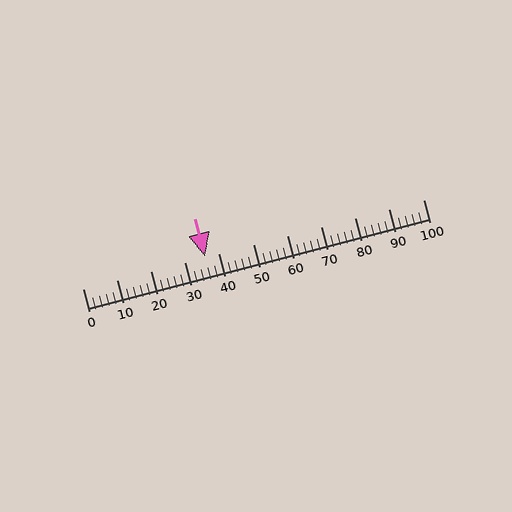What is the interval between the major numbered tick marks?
The major tick marks are spaced 10 units apart.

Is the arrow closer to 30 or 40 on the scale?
The arrow is closer to 40.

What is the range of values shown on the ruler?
The ruler shows values from 0 to 100.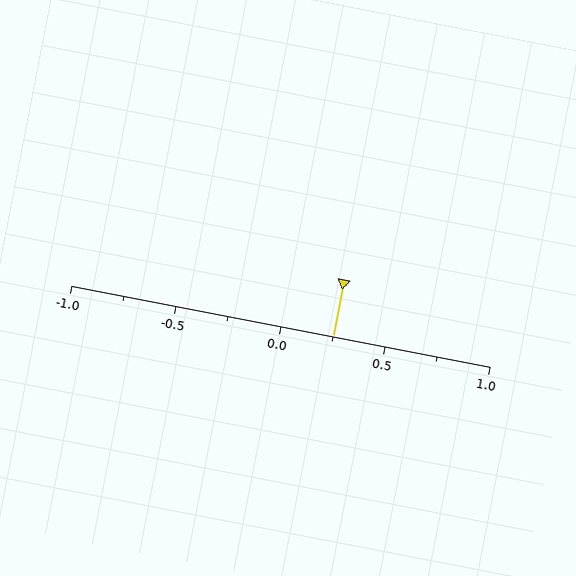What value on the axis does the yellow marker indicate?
The marker indicates approximately 0.25.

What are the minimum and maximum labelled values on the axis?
The axis runs from -1.0 to 1.0.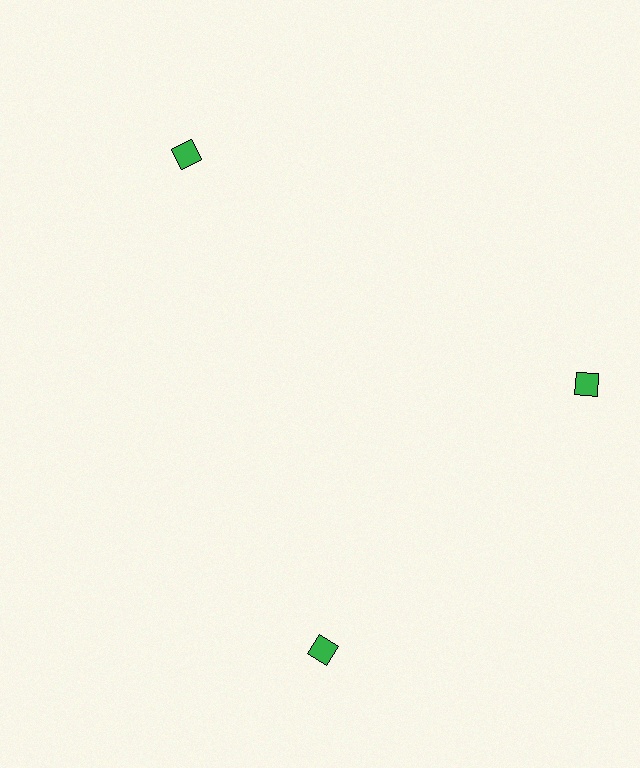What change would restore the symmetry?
The symmetry would be restored by rotating it back into even spacing with its neighbors so that all 3 squares sit at equal angles and equal distance from the center.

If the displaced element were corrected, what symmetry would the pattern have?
It would have 3-fold rotational symmetry — the pattern would map onto itself every 120 degrees.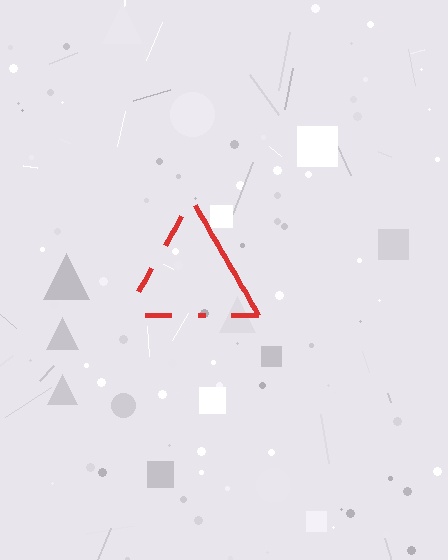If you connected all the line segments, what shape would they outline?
They would outline a triangle.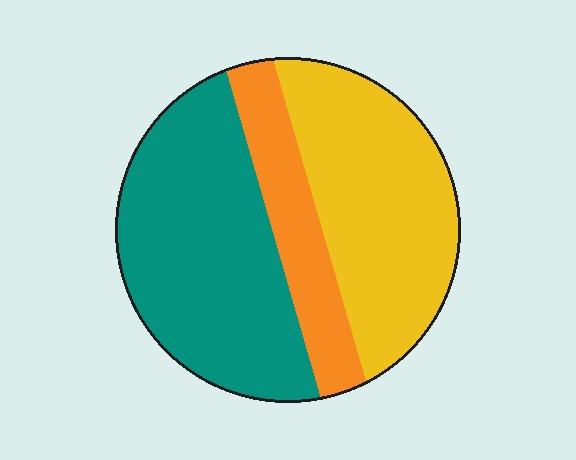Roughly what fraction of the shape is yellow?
Yellow covers 38% of the shape.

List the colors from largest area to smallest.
From largest to smallest: teal, yellow, orange.